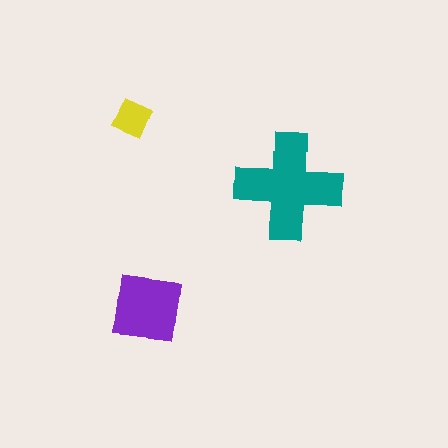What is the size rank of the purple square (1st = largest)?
2nd.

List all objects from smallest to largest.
The yellow diamond, the purple square, the teal cross.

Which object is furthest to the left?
The yellow diamond is leftmost.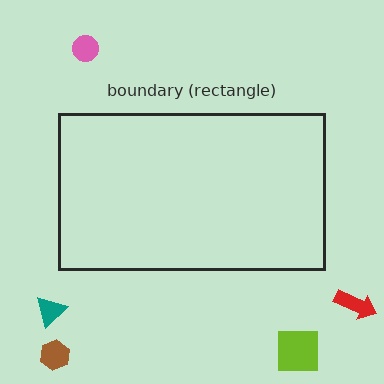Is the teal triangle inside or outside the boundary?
Outside.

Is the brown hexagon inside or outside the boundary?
Outside.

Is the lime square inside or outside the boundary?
Outside.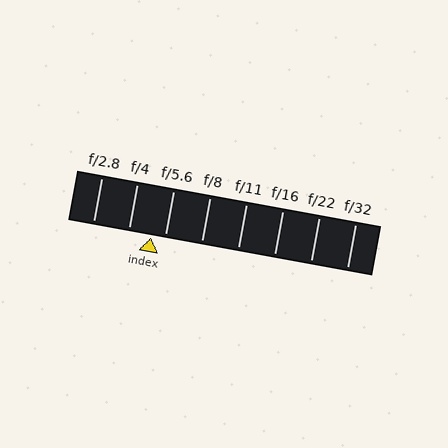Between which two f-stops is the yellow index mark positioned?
The index mark is between f/4 and f/5.6.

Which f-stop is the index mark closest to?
The index mark is closest to f/5.6.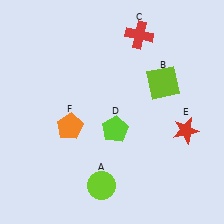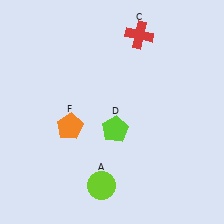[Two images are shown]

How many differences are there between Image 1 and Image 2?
There are 2 differences between the two images.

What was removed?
The lime square (B), the red star (E) were removed in Image 2.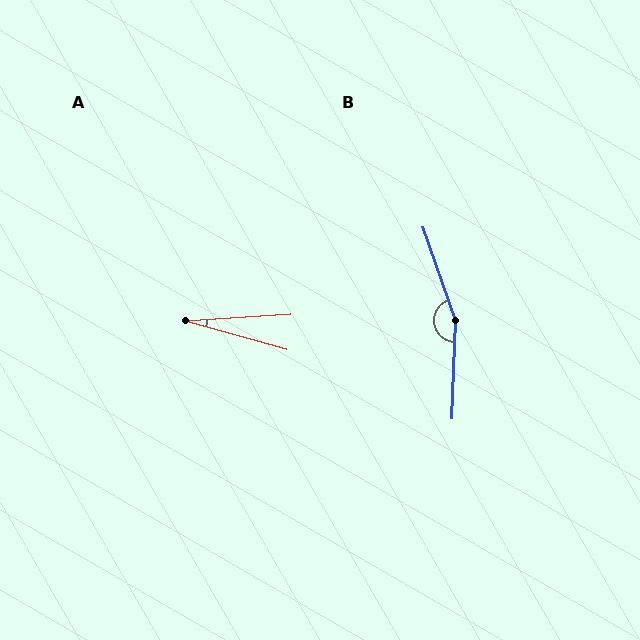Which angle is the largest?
B, at approximately 159 degrees.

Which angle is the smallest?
A, at approximately 19 degrees.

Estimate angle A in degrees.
Approximately 19 degrees.